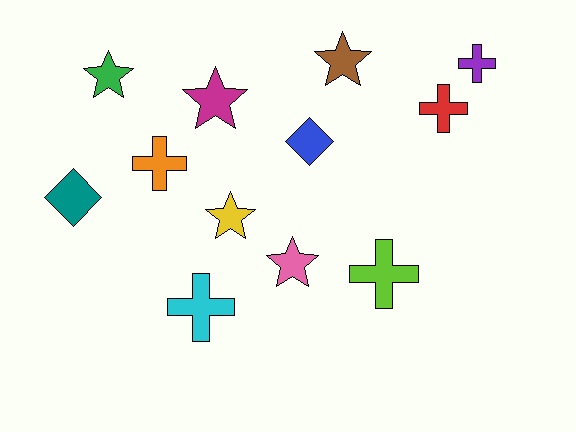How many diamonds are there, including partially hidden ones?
There are 2 diamonds.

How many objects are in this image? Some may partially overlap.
There are 12 objects.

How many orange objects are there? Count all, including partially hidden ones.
There is 1 orange object.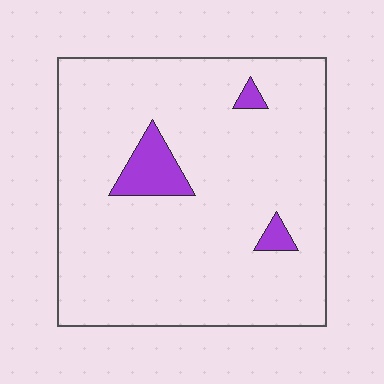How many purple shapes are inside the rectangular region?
3.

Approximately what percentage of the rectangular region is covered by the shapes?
Approximately 5%.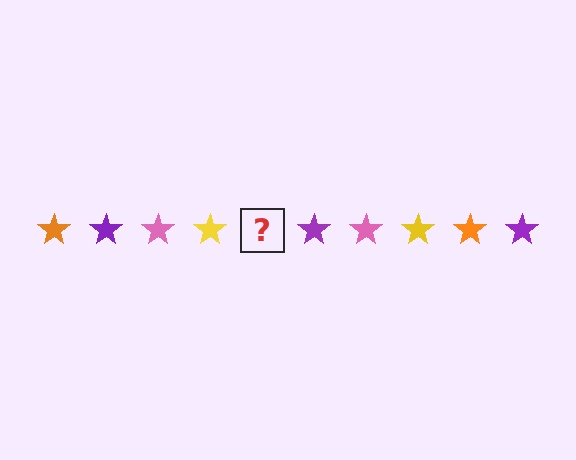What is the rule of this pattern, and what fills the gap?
The rule is that the pattern cycles through orange, purple, pink, yellow stars. The gap should be filled with an orange star.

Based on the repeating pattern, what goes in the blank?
The blank should be an orange star.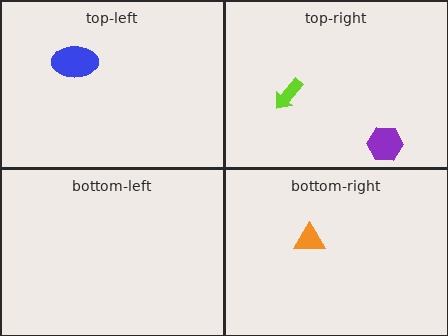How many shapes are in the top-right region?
2.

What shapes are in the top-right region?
The purple hexagon, the lime arrow.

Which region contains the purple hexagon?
The top-right region.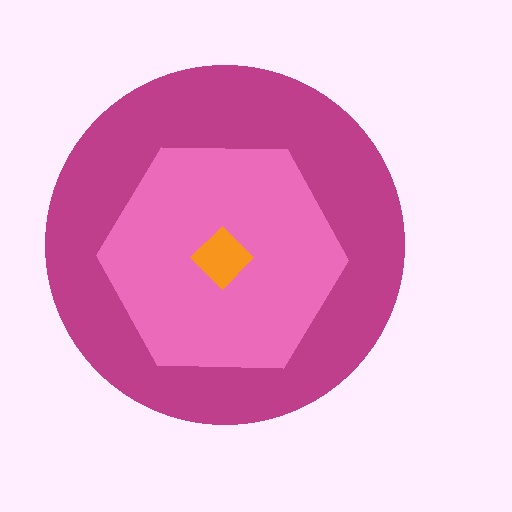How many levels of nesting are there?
3.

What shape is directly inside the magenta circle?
The pink hexagon.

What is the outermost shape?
The magenta circle.